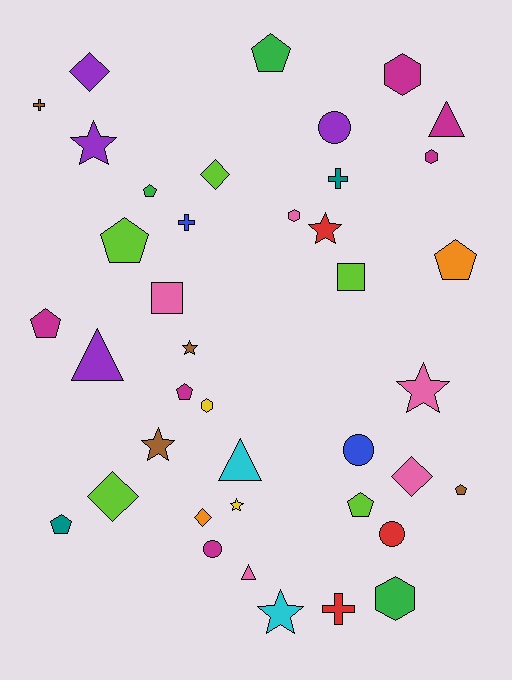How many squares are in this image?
There are 2 squares.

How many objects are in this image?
There are 40 objects.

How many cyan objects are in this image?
There are 2 cyan objects.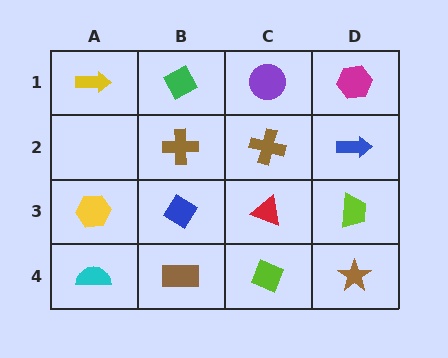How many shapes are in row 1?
4 shapes.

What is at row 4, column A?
A cyan semicircle.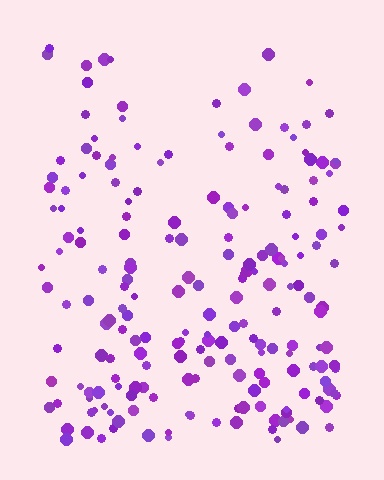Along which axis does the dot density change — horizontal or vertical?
Vertical.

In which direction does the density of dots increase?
From top to bottom, with the bottom side densest.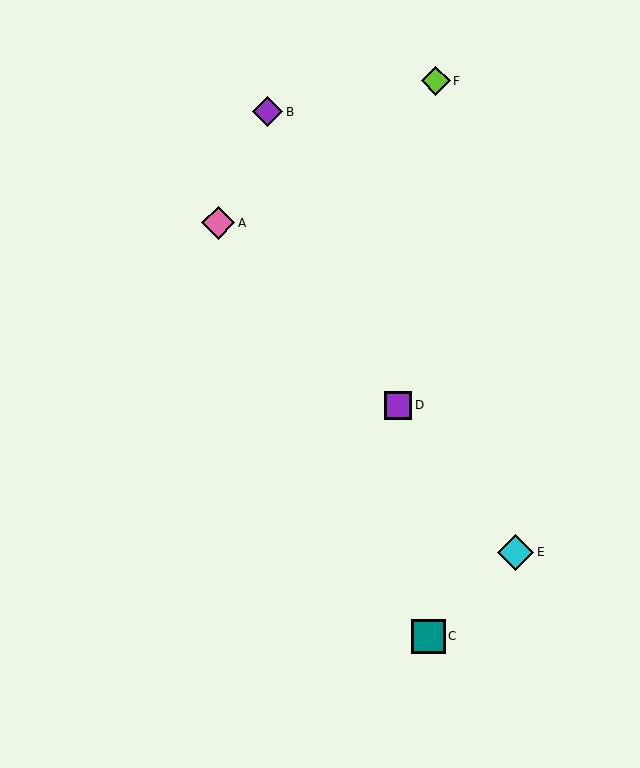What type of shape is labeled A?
Shape A is a pink diamond.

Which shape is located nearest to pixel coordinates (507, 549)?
The cyan diamond (labeled E) at (515, 552) is nearest to that location.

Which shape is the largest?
The cyan diamond (labeled E) is the largest.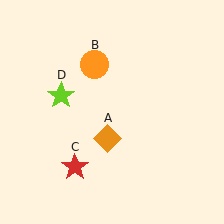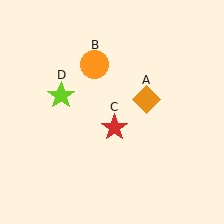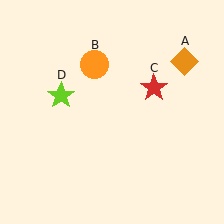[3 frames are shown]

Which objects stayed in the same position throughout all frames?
Orange circle (object B) and lime star (object D) remained stationary.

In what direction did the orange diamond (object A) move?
The orange diamond (object A) moved up and to the right.